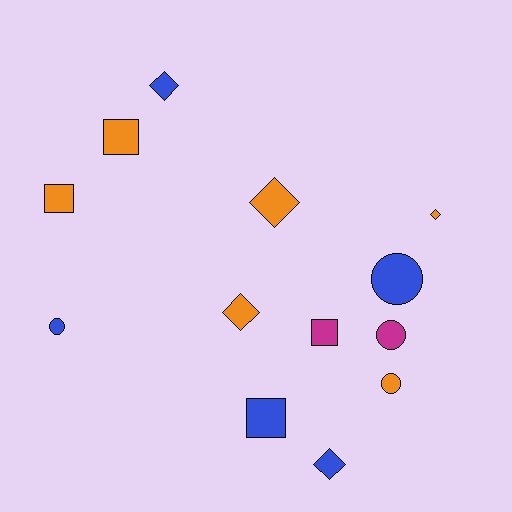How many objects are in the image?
There are 13 objects.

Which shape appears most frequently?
Diamond, with 5 objects.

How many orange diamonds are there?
There are 3 orange diamonds.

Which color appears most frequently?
Orange, with 6 objects.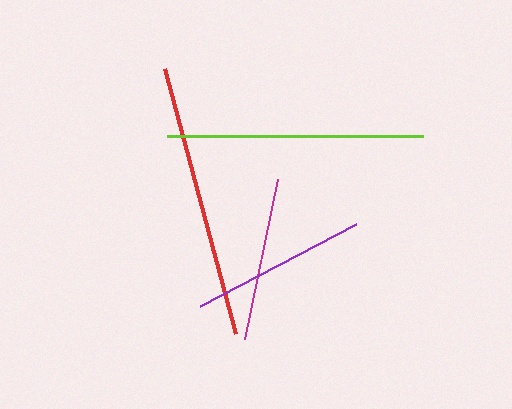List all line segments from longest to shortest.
From longest to shortest: red, lime, purple, magenta.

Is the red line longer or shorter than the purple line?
The red line is longer than the purple line.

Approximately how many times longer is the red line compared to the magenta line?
The red line is approximately 1.7 times the length of the magenta line.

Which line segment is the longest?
The red line is the longest at approximately 275 pixels.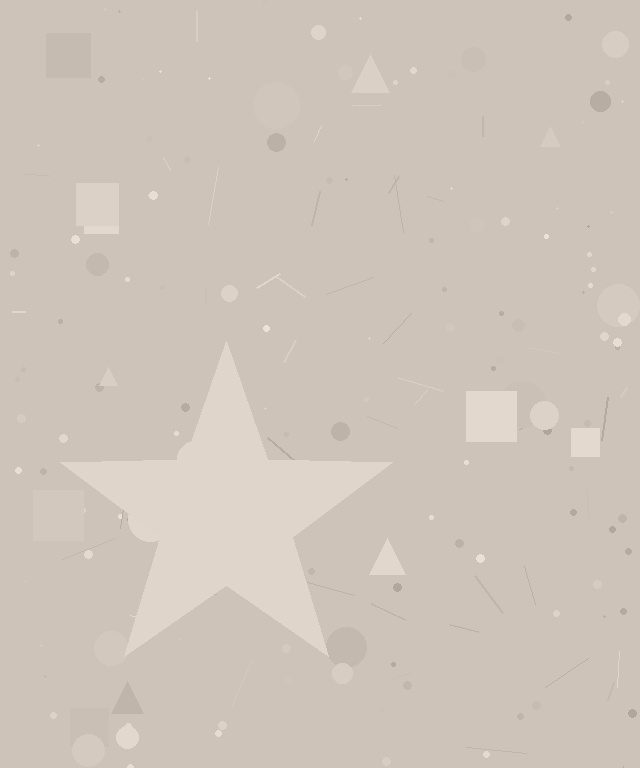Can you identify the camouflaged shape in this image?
The camouflaged shape is a star.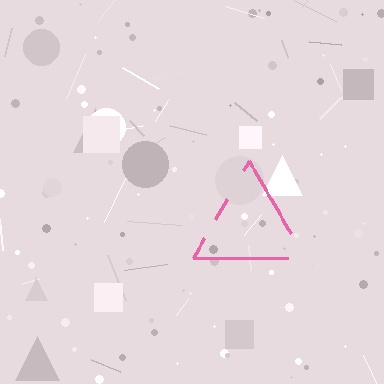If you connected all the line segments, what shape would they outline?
They would outline a triangle.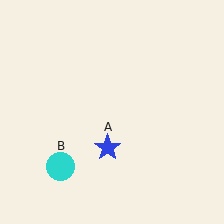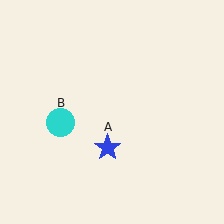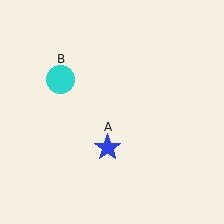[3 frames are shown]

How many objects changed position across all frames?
1 object changed position: cyan circle (object B).